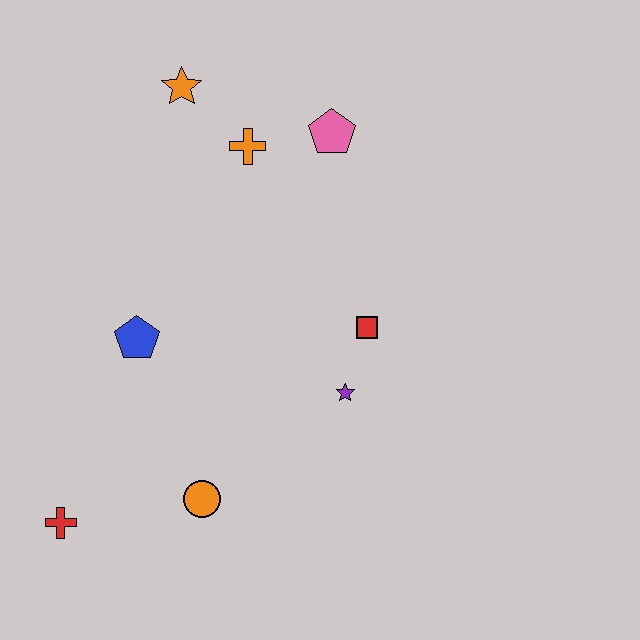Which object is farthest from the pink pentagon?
The red cross is farthest from the pink pentagon.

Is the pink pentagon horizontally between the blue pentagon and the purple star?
Yes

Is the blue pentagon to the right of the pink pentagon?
No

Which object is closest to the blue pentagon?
The orange circle is closest to the blue pentagon.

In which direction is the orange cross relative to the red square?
The orange cross is above the red square.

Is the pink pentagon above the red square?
Yes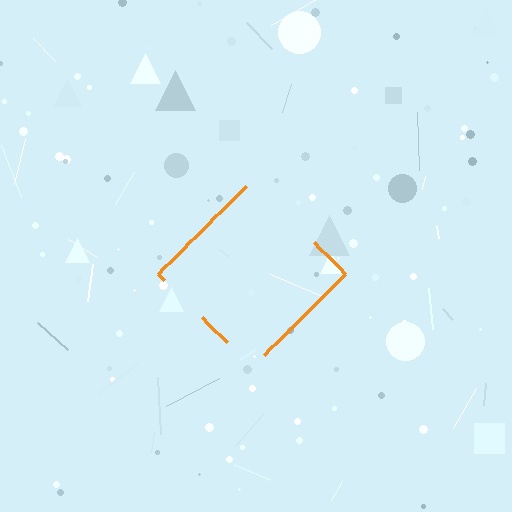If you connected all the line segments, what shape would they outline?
They would outline a diamond.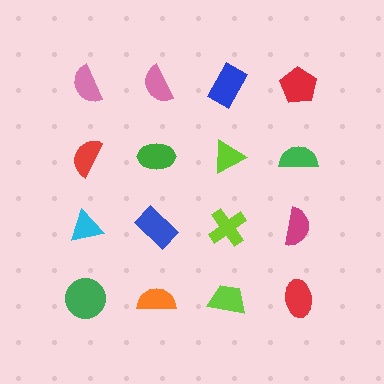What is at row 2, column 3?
A lime triangle.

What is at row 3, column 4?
A magenta semicircle.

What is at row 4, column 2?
An orange semicircle.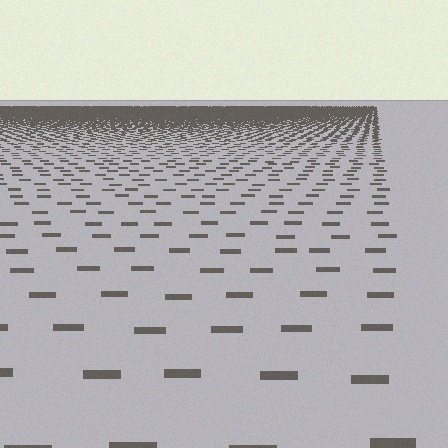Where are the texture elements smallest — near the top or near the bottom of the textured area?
Near the top.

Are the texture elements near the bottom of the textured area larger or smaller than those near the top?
Larger. Near the bottom, elements are closer to the viewer and appear at a bigger on-screen size.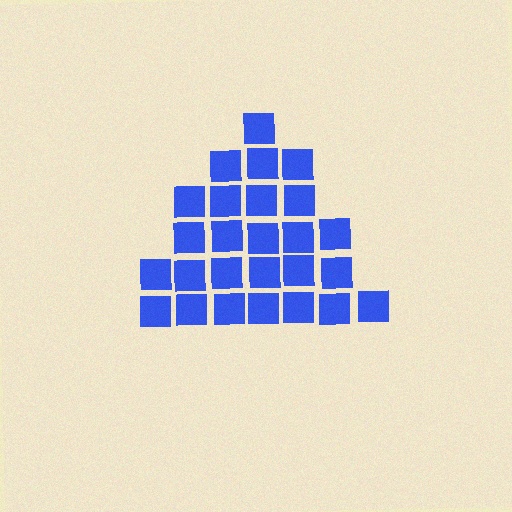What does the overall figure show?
The overall figure shows a triangle.